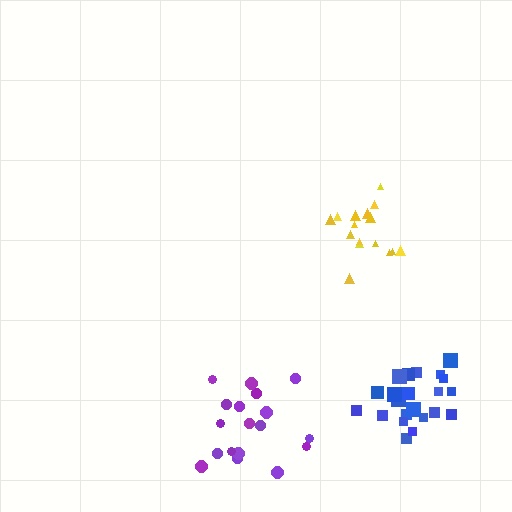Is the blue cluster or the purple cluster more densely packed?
Blue.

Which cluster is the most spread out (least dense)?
Purple.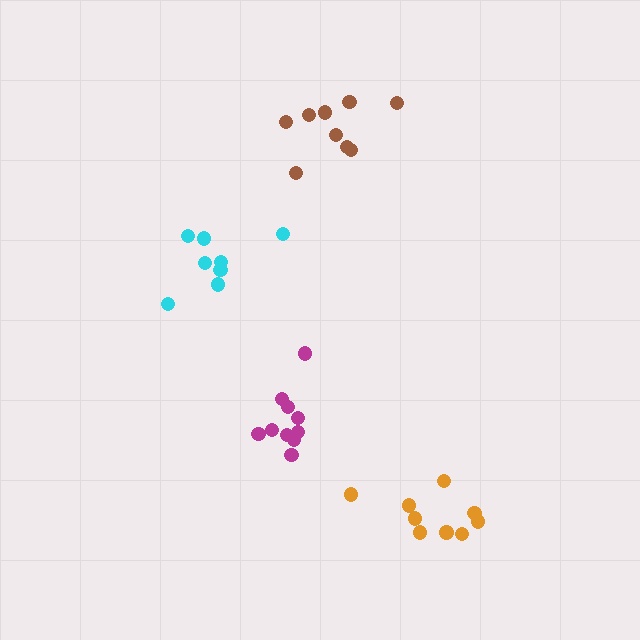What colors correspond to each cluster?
The clusters are colored: magenta, orange, brown, cyan.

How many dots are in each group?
Group 1: 10 dots, Group 2: 9 dots, Group 3: 9 dots, Group 4: 8 dots (36 total).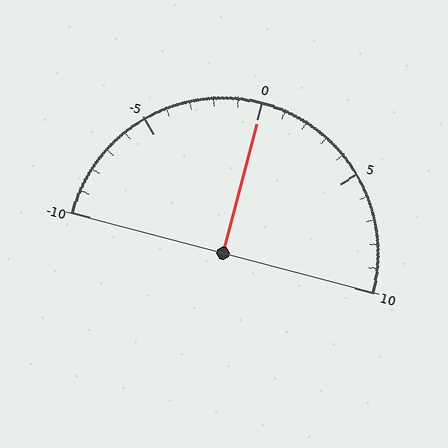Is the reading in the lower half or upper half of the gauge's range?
The reading is in the upper half of the range (-10 to 10).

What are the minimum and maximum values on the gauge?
The gauge ranges from -10 to 10.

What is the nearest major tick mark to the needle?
The nearest major tick mark is 0.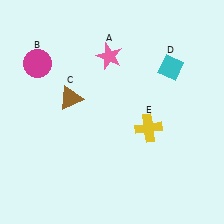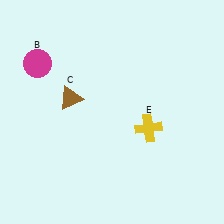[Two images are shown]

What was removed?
The pink star (A), the cyan diamond (D) were removed in Image 2.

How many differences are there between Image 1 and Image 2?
There are 2 differences between the two images.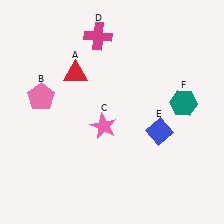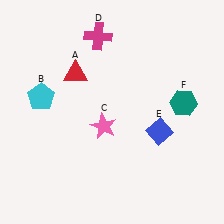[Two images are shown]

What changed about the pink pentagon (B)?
In Image 1, B is pink. In Image 2, it changed to cyan.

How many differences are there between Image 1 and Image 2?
There is 1 difference between the two images.